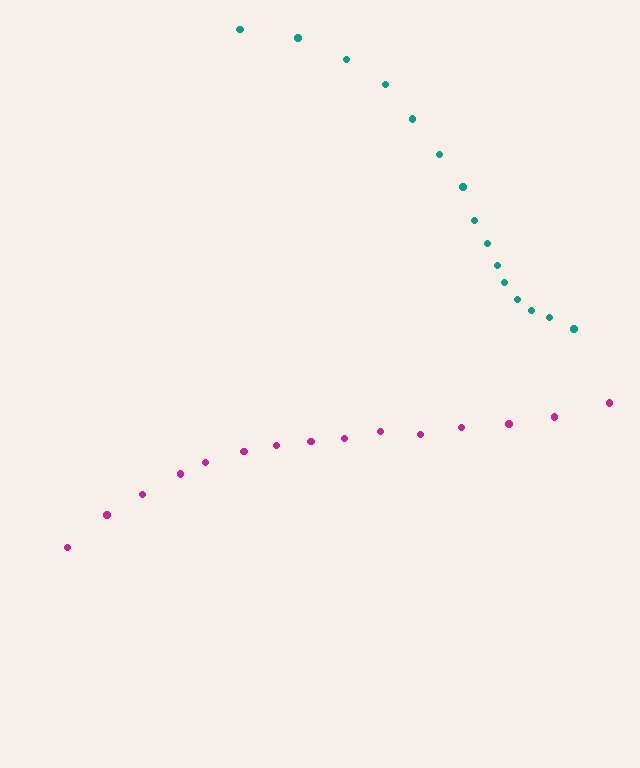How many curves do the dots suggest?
There are 2 distinct paths.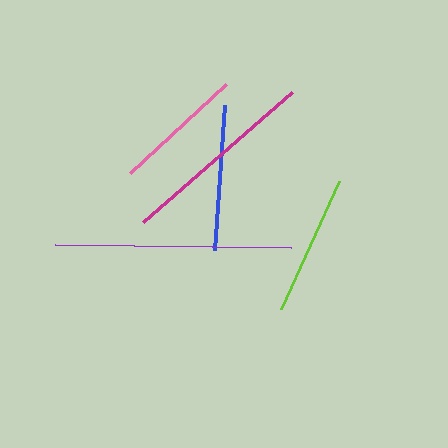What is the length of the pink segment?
The pink segment is approximately 131 pixels long.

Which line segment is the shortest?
The pink line is the shortest at approximately 131 pixels.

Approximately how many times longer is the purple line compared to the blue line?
The purple line is approximately 1.6 times the length of the blue line.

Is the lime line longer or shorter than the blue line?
The blue line is longer than the lime line.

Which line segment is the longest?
The purple line is the longest at approximately 237 pixels.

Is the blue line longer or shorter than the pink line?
The blue line is longer than the pink line.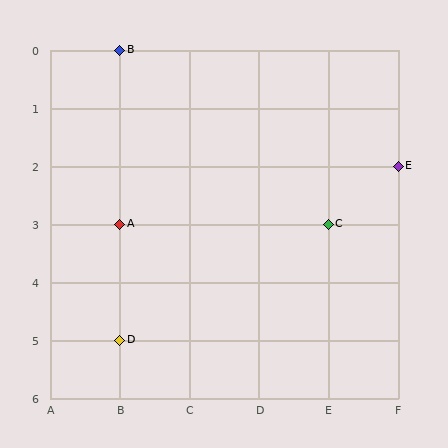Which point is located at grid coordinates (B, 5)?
Point D is at (B, 5).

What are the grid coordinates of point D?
Point D is at grid coordinates (B, 5).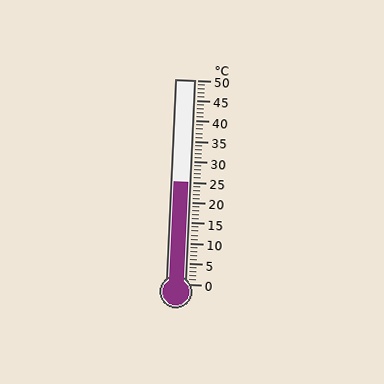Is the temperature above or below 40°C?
The temperature is below 40°C.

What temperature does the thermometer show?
The thermometer shows approximately 25°C.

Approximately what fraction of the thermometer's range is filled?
The thermometer is filled to approximately 50% of its range.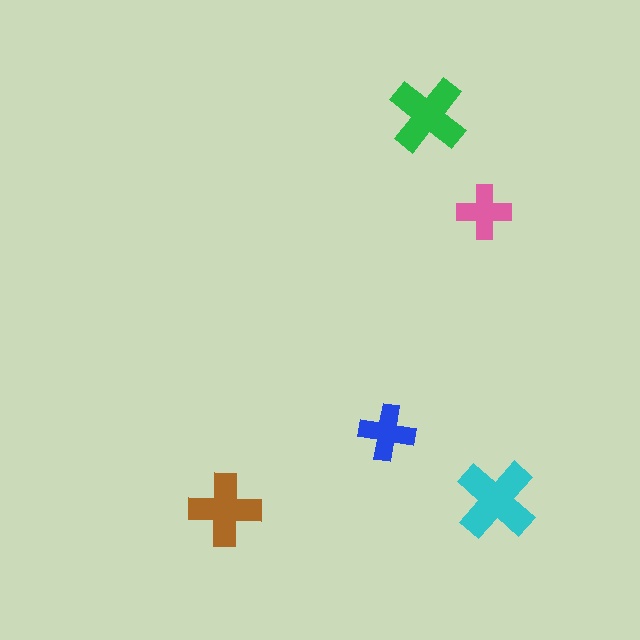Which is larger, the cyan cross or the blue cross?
The cyan one.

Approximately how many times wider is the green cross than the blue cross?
About 1.5 times wider.